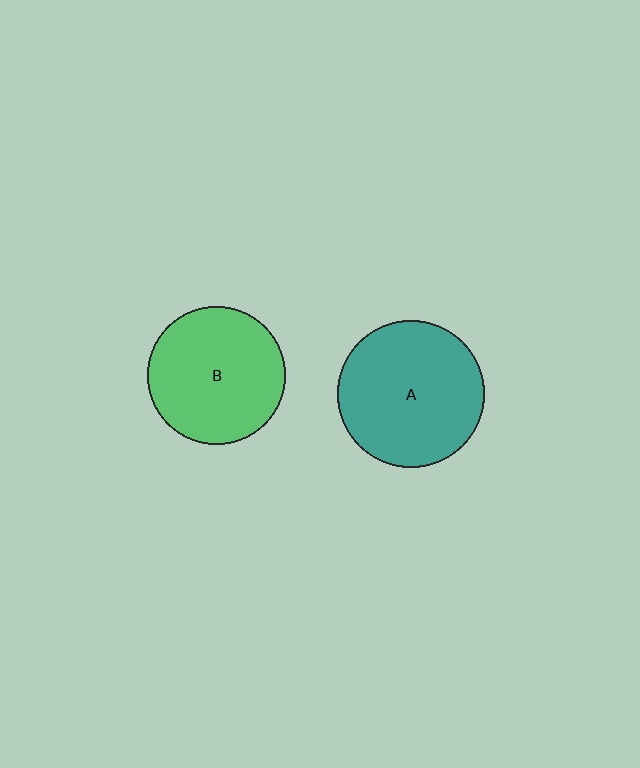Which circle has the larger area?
Circle A (teal).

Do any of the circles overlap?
No, none of the circles overlap.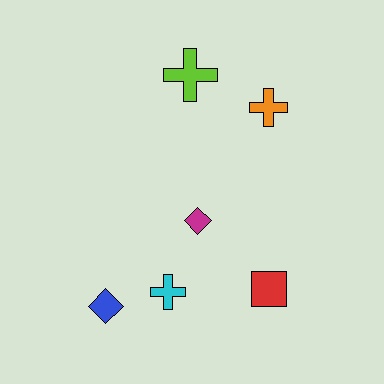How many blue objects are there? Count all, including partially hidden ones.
There is 1 blue object.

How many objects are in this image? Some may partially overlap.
There are 6 objects.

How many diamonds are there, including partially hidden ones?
There are 2 diamonds.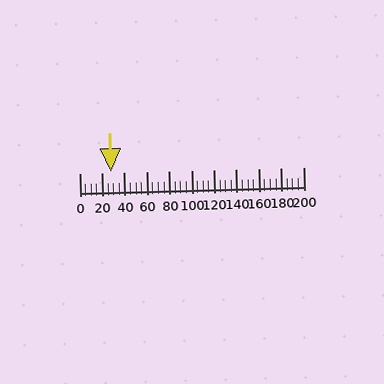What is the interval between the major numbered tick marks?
The major tick marks are spaced 20 units apart.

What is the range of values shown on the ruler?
The ruler shows values from 0 to 200.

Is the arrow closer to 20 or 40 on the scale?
The arrow is closer to 20.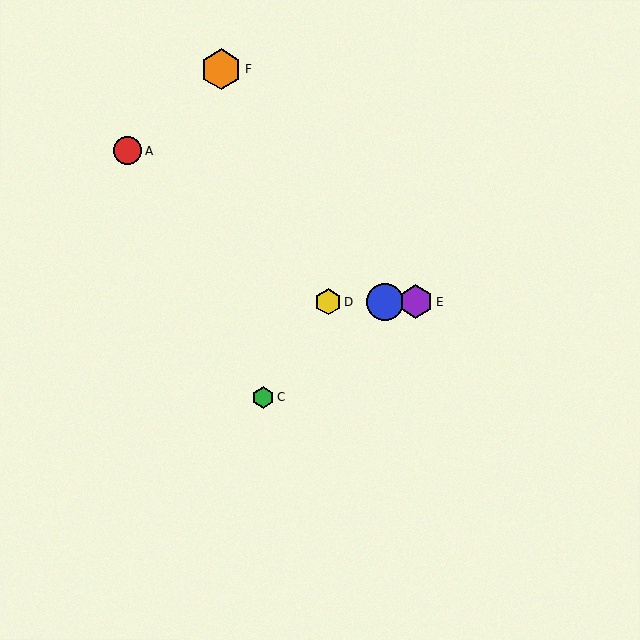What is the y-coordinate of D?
Object D is at y≈302.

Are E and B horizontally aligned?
Yes, both are at y≈302.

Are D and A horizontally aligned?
No, D is at y≈302 and A is at y≈151.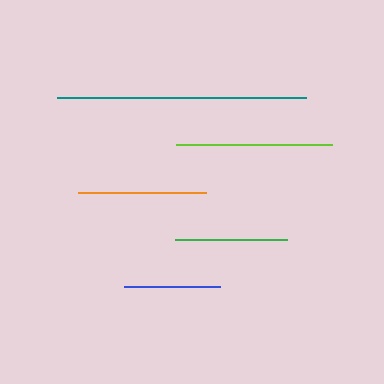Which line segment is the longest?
The teal line is the longest at approximately 248 pixels.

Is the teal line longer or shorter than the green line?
The teal line is longer than the green line.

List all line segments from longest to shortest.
From longest to shortest: teal, lime, orange, green, blue.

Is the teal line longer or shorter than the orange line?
The teal line is longer than the orange line.